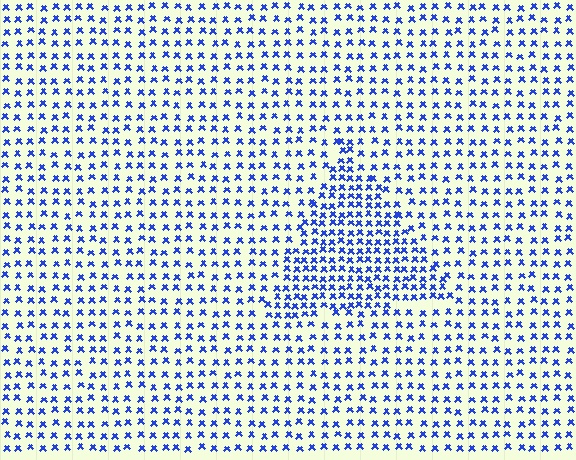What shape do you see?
I see a triangle.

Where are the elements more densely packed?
The elements are more densely packed inside the triangle boundary.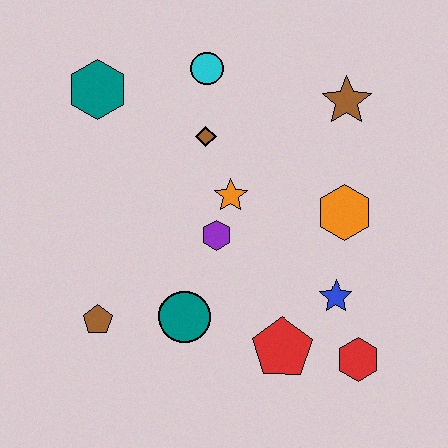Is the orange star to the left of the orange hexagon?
Yes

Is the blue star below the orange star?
Yes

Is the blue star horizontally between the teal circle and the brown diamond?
No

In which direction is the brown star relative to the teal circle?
The brown star is above the teal circle.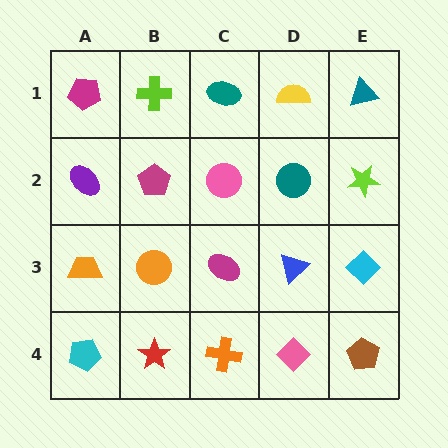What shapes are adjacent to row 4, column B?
An orange circle (row 3, column B), a cyan pentagon (row 4, column A), an orange cross (row 4, column C).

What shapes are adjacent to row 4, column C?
A magenta ellipse (row 3, column C), a red star (row 4, column B), a pink diamond (row 4, column D).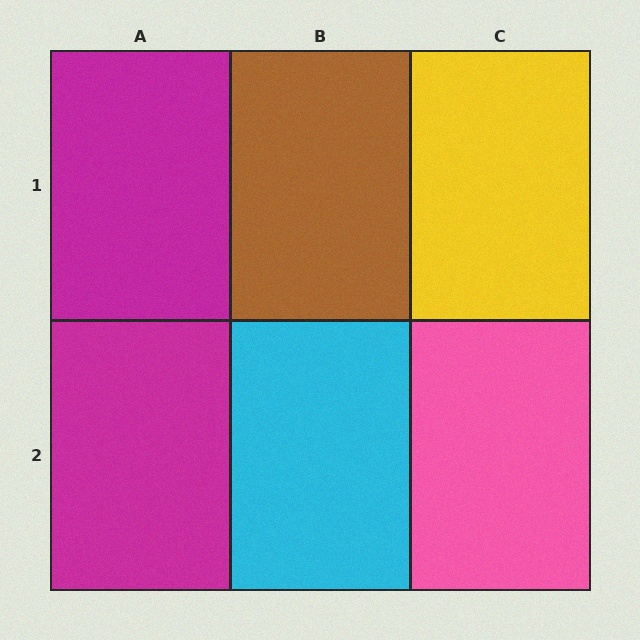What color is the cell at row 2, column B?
Cyan.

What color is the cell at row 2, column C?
Pink.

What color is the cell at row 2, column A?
Magenta.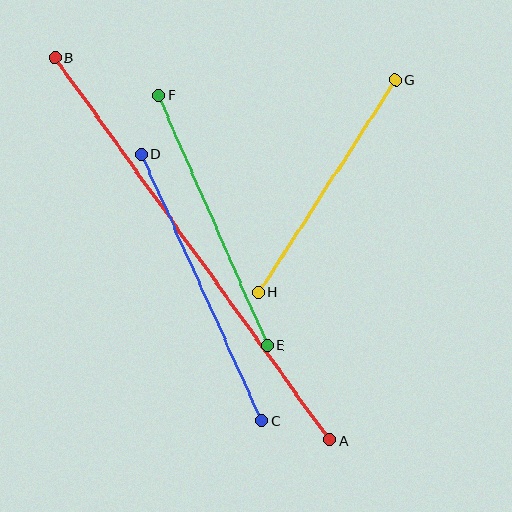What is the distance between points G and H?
The distance is approximately 253 pixels.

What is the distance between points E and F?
The distance is approximately 273 pixels.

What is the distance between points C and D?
The distance is approximately 293 pixels.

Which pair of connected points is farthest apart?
Points A and B are farthest apart.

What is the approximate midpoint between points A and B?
The midpoint is at approximately (192, 249) pixels.